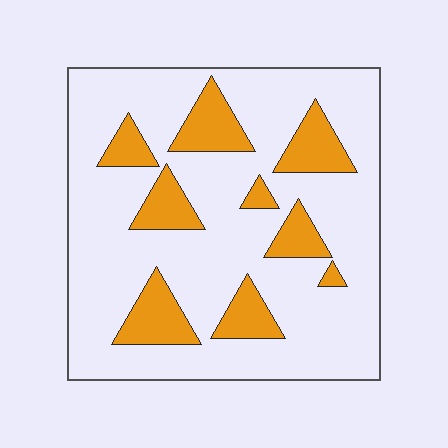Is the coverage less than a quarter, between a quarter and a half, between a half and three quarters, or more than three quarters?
Less than a quarter.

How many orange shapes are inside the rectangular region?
9.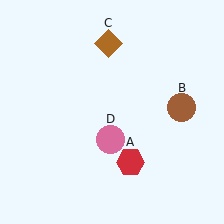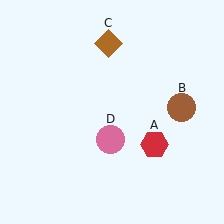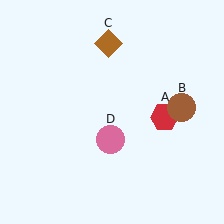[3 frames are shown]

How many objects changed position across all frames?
1 object changed position: red hexagon (object A).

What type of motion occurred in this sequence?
The red hexagon (object A) rotated counterclockwise around the center of the scene.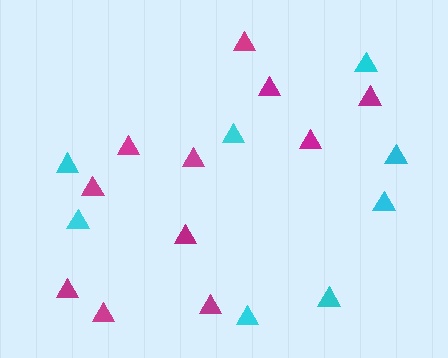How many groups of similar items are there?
There are 2 groups: one group of cyan triangles (8) and one group of magenta triangles (11).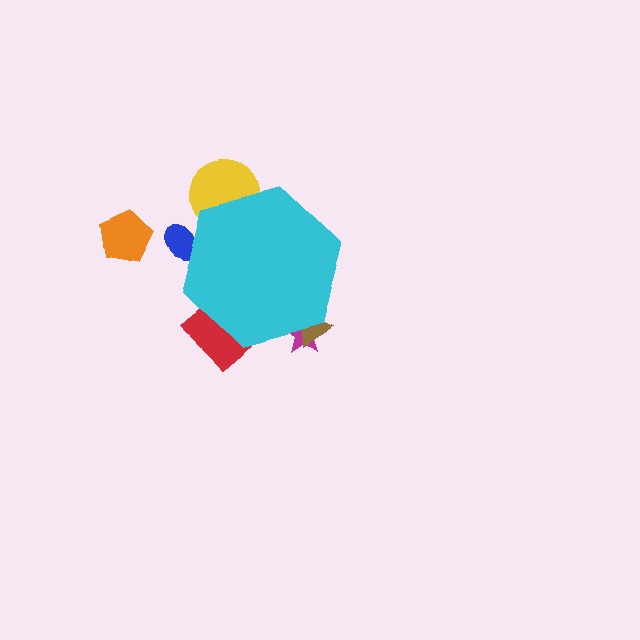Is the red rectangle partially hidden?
Yes, the red rectangle is partially hidden behind the cyan hexagon.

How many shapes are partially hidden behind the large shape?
5 shapes are partially hidden.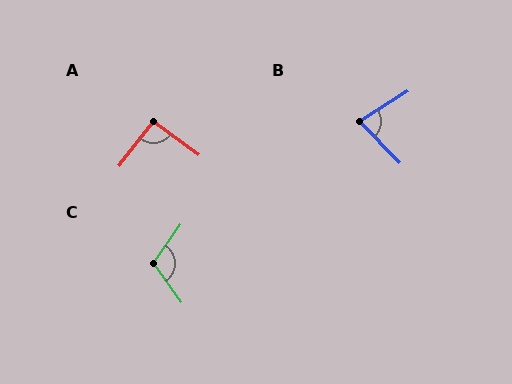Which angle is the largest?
C, at approximately 109 degrees.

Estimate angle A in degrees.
Approximately 92 degrees.